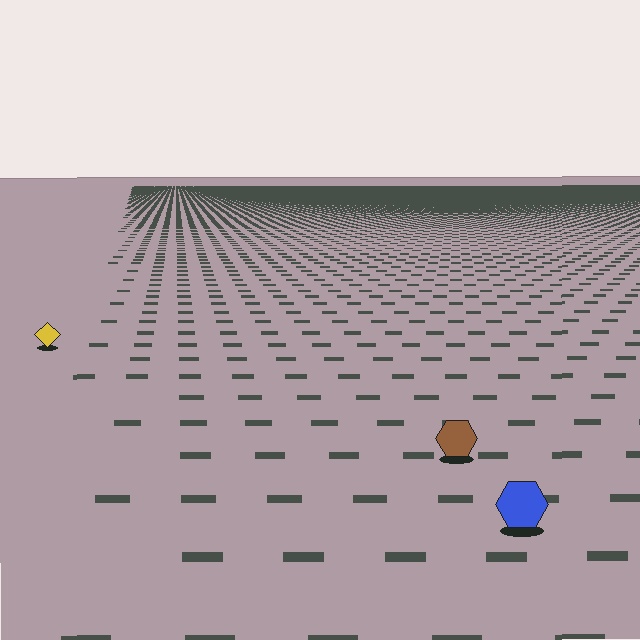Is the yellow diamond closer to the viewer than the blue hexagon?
No. The blue hexagon is closer — you can tell from the texture gradient: the ground texture is coarser near it.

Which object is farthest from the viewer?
The yellow diamond is farthest from the viewer. It appears smaller and the ground texture around it is denser.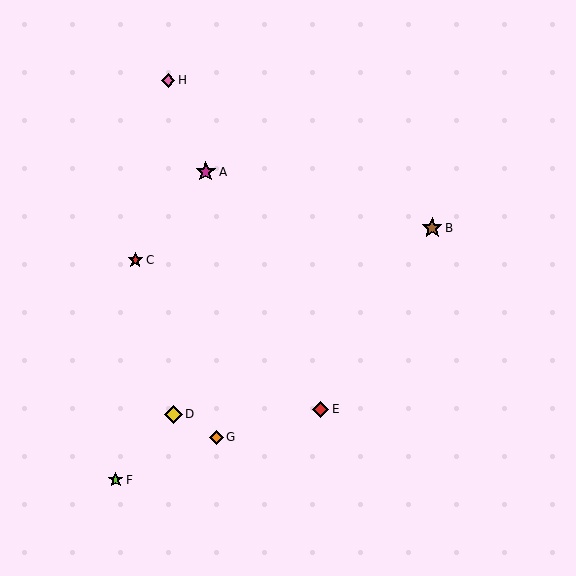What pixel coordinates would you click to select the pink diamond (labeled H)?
Click at (168, 80) to select the pink diamond H.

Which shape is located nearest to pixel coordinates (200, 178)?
The magenta star (labeled A) at (206, 172) is nearest to that location.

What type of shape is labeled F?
Shape F is a lime star.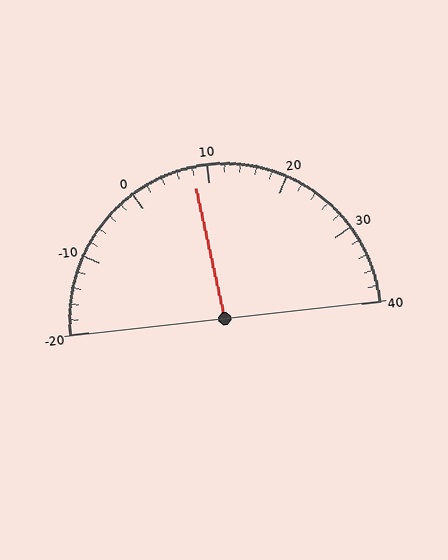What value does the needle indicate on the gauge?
The needle indicates approximately 8.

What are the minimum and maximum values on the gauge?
The gauge ranges from -20 to 40.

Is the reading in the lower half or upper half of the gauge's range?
The reading is in the lower half of the range (-20 to 40).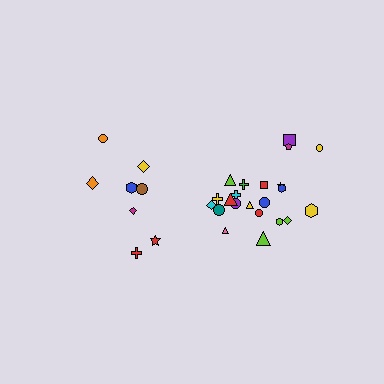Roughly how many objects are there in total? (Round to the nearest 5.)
Roughly 30 objects in total.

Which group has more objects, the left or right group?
The right group.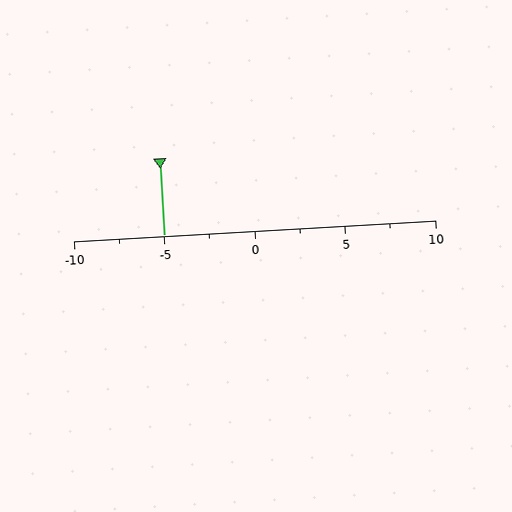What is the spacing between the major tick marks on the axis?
The major ticks are spaced 5 apart.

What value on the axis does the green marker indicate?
The marker indicates approximately -5.